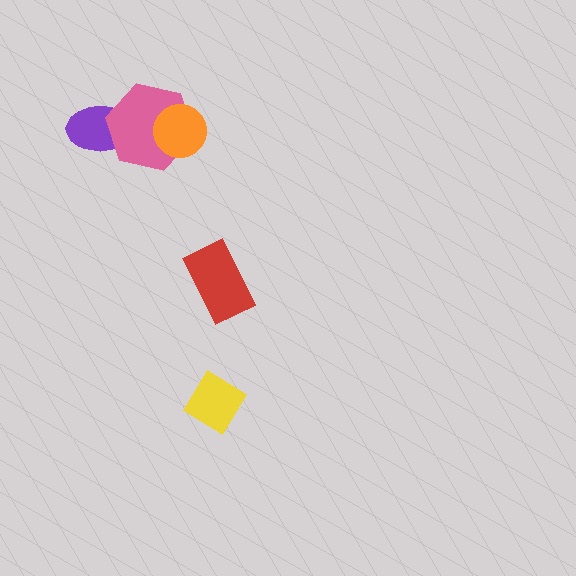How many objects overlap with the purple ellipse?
1 object overlaps with the purple ellipse.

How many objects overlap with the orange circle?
1 object overlaps with the orange circle.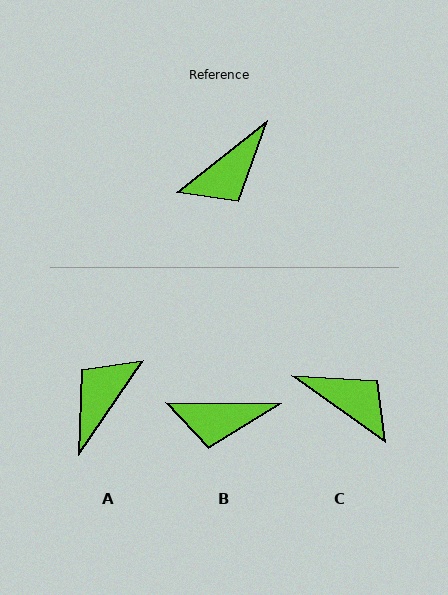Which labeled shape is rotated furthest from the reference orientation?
A, about 163 degrees away.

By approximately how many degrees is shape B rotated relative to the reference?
Approximately 39 degrees clockwise.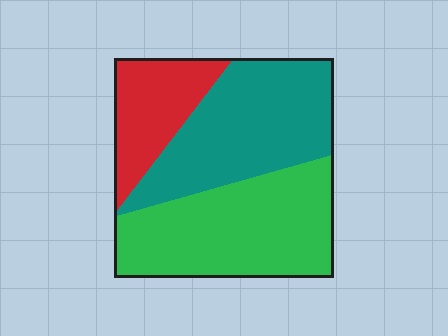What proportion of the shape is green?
Green takes up about two fifths (2/5) of the shape.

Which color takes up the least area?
Red, at roughly 20%.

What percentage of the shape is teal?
Teal takes up about three eighths (3/8) of the shape.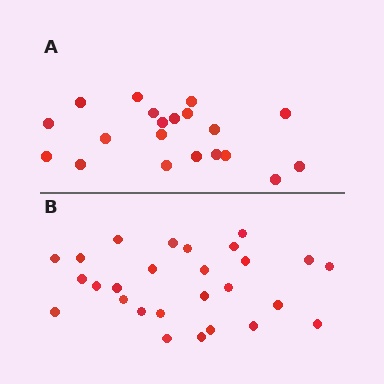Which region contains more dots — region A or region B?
Region B (the bottom region) has more dots.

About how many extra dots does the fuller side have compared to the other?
Region B has roughly 8 or so more dots than region A.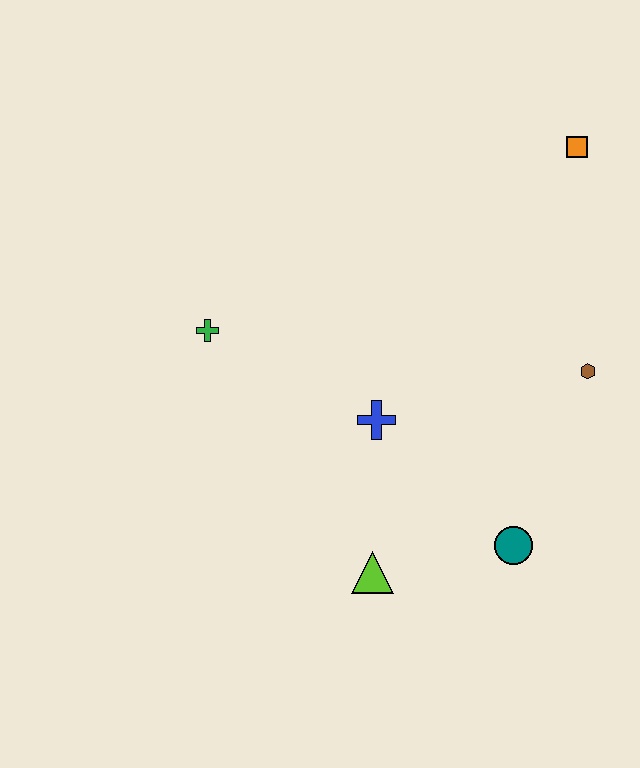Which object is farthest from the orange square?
The lime triangle is farthest from the orange square.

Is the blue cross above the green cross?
No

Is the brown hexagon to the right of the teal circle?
Yes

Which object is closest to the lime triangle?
The teal circle is closest to the lime triangle.